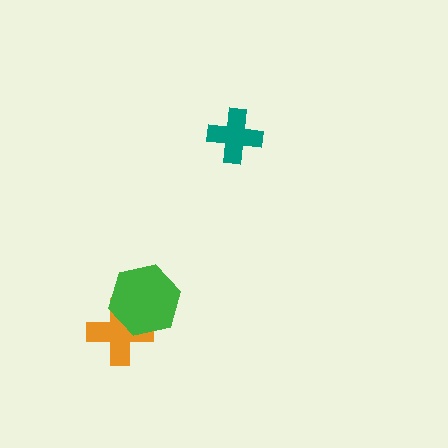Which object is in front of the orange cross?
The green hexagon is in front of the orange cross.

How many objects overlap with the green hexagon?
1 object overlaps with the green hexagon.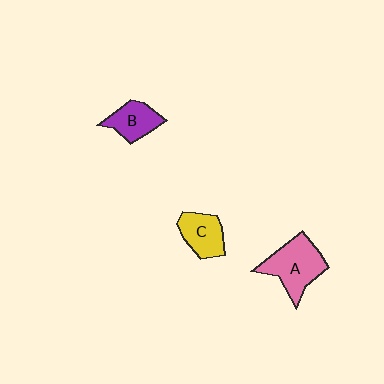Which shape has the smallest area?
Shape B (purple).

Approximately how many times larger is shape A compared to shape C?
Approximately 1.5 times.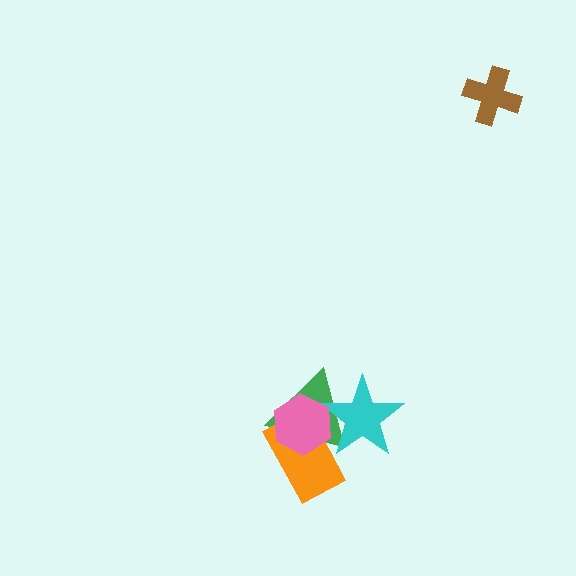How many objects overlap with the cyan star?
3 objects overlap with the cyan star.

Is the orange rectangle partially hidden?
Yes, it is partially covered by another shape.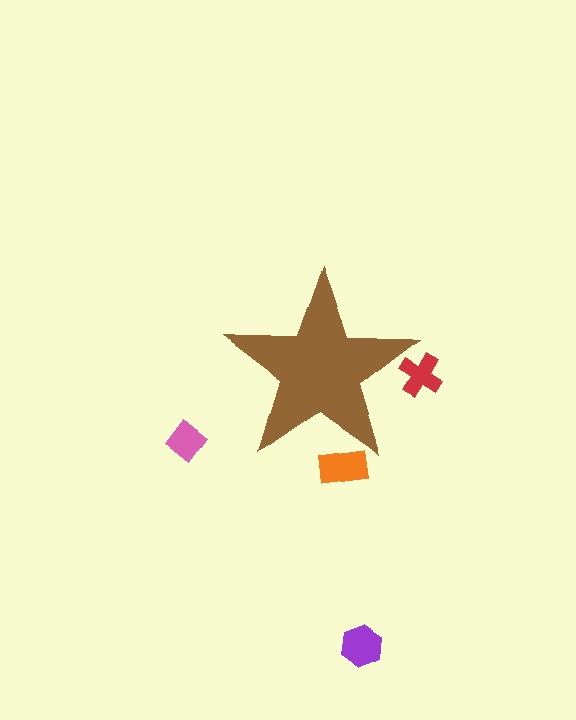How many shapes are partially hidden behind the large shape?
2 shapes are partially hidden.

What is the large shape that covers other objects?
A brown star.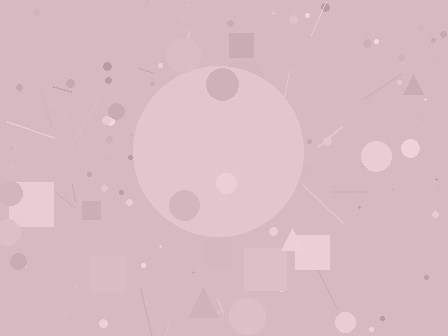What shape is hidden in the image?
A circle is hidden in the image.